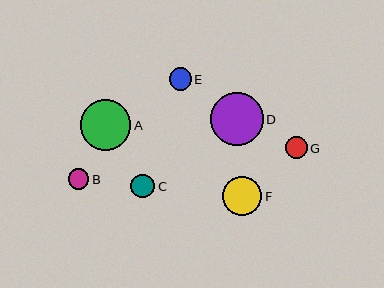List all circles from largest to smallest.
From largest to smallest: D, A, F, C, E, G, B.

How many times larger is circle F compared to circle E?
Circle F is approximately 1.8 times the size of circle E.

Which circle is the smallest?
Circle B is the smallest with a size of approximately 21 pixels.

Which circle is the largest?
Circle D is the largest with a size of approximately 53 pixels.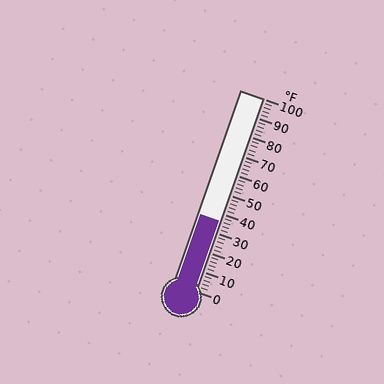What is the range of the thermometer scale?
The thermometer scale ranges from 0°F to 100°F.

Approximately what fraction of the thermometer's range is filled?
The thermometer is filled to approximately 35% of its range.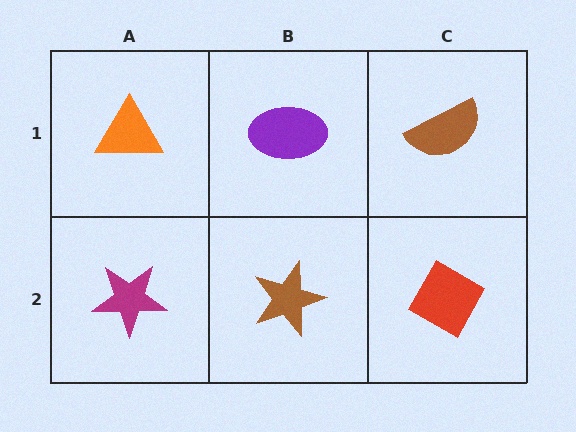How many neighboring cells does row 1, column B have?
3.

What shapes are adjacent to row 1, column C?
A red diamond (row 2, column C), a purple ellipse (row 1, column B).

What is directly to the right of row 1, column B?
A brown semicircle.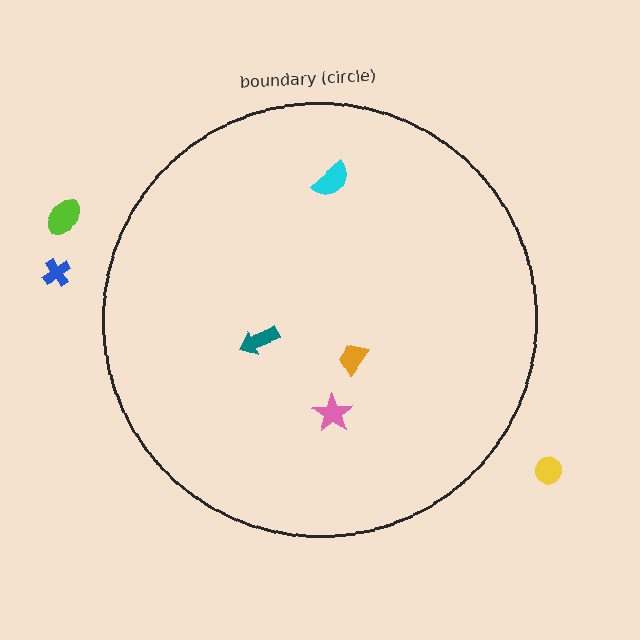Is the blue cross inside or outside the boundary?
Outside.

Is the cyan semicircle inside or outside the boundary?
Inside.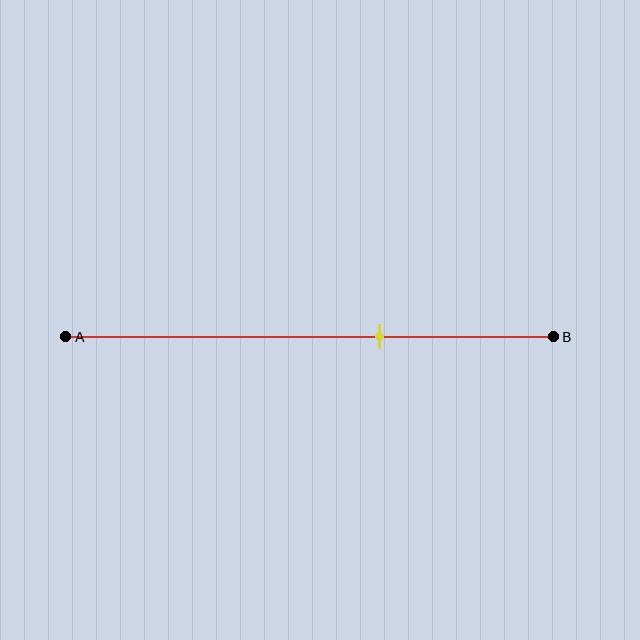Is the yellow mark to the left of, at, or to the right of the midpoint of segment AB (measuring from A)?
The yellow mark is to the right of the midpoint of segment AB.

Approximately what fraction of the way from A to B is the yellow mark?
The yellow mark is approximately 65% of the way from A to B.